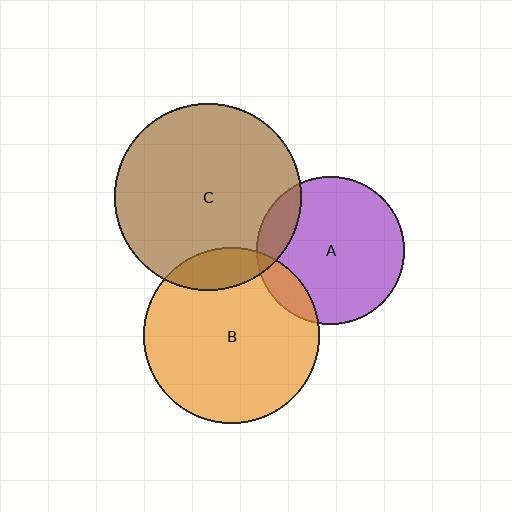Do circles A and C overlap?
Yes.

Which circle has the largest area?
Circle C (brown).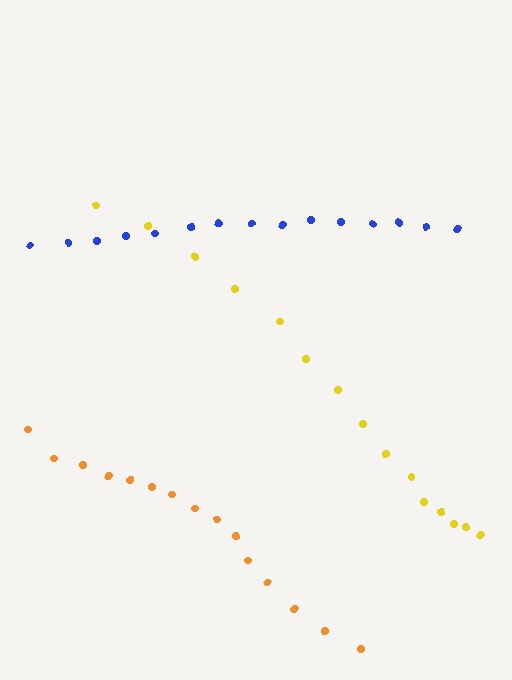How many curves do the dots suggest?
There are 3 distinct paths.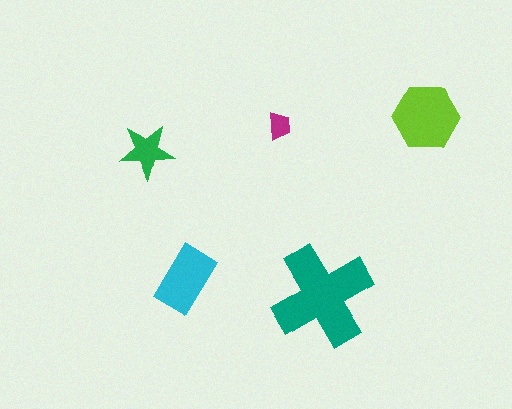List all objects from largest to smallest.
The teal cross, the lime hexagon, the cyan rectangle, the green star, the magenta trapezoid.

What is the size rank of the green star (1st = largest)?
4th.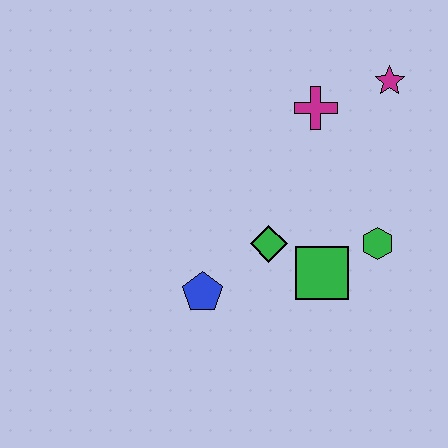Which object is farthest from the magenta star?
The blue pentagon is farthest from the magenta star.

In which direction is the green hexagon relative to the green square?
The green hexagon is to the right of the green square.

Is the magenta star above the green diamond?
Yes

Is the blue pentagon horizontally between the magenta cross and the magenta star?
No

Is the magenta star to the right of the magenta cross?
Yes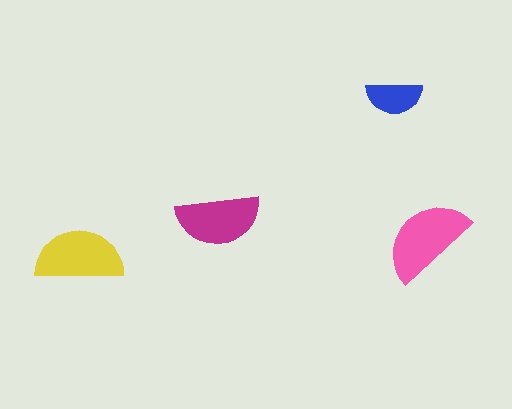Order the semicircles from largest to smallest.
the pink one, the yellow one, the magenta one, the blue one.